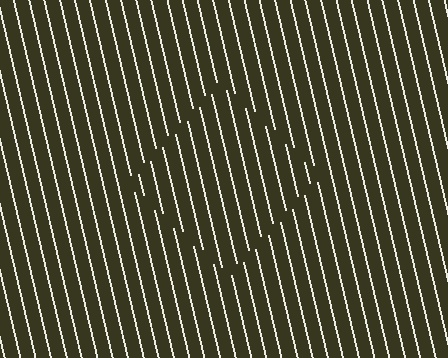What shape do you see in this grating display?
An illusory square. The interior of the shape contains the same grating, shifted by half a period — the contour is defined by the phase discontinuity where line-ends from the inner and outer gratings abut.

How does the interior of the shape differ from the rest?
The interior of the shape contains the same grating, shifted by half a period — the contour is defined by the phase discontinuity where line-ends from the inner and outer gratings abut.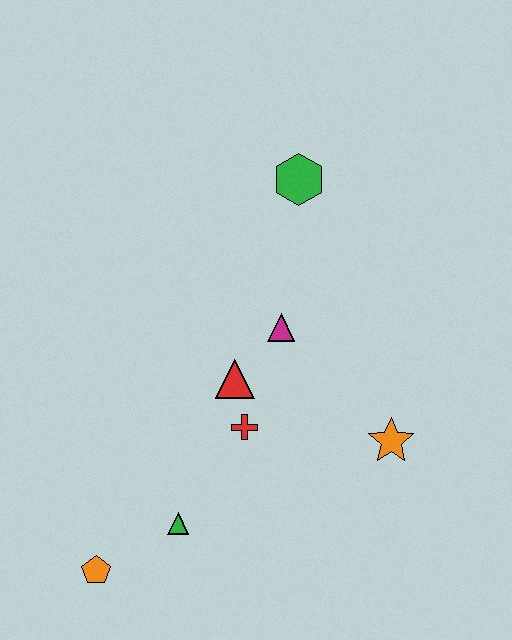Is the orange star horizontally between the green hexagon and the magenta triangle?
No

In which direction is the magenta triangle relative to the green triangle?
The magenta triangle is above the green triangle.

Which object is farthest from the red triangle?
The orange pentagon is farthest from the red triangle.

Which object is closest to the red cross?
The red triangle is closest to the red cross.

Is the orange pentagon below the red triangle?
Yes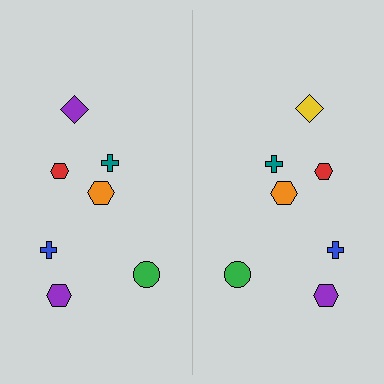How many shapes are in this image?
There are 14 shapes in this image.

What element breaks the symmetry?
The yellow diamond on the right side breaks the symmetry — its mirror counterpart is purple.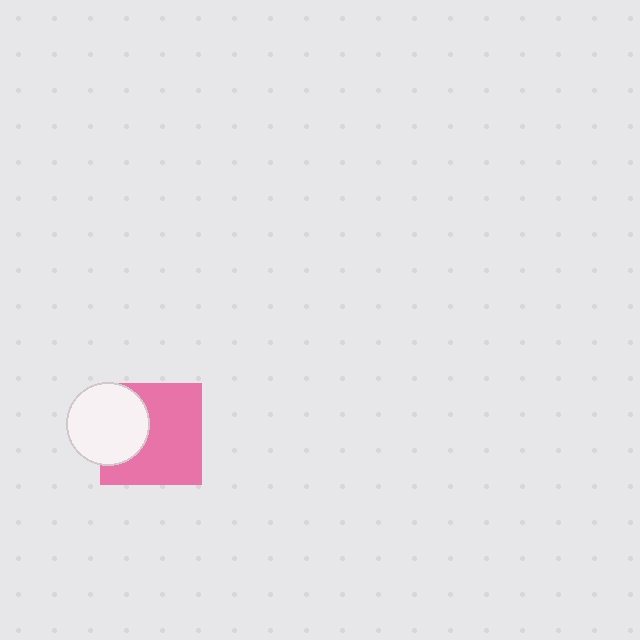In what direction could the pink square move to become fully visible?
The pink square could move right. That would shift it out from behind the white circle entirely.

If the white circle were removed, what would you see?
You would see the complete pink square.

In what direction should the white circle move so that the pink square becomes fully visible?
The white circle should move left. That is the shortest direction to clear the overlap and leave the pink square fully visible.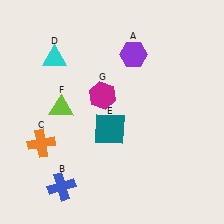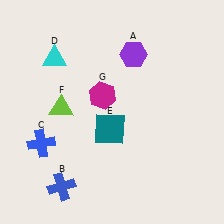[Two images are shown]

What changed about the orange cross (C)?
In Image 1, C is orange. In Image 2, it changed to blue.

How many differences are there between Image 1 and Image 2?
There is 1 difference between the two images.